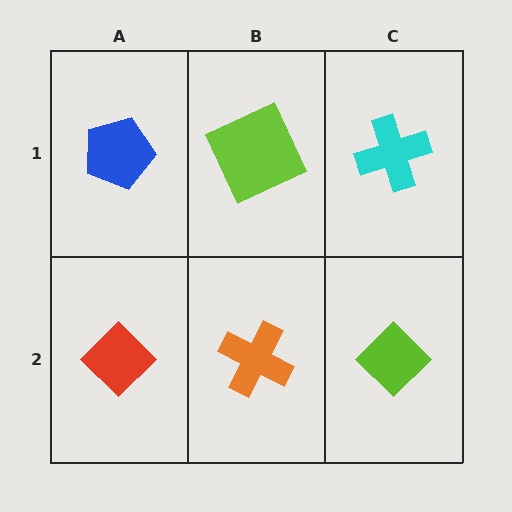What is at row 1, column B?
A lime square.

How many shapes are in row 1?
3 shapes.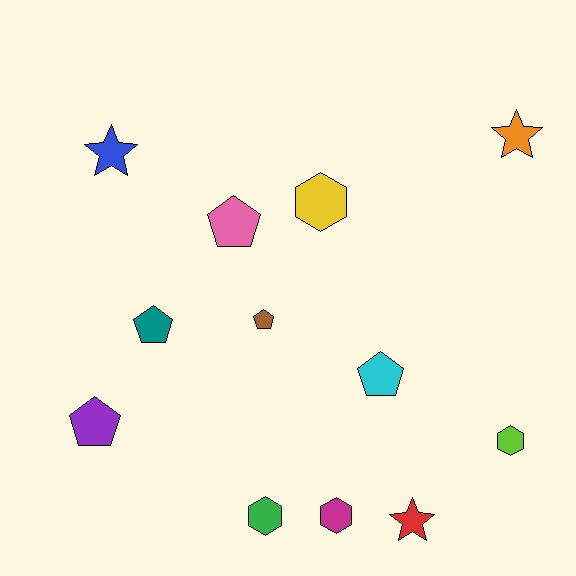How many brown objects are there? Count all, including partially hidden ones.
There is 1 brown object.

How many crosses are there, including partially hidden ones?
There are no crosses.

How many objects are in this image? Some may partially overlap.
There are 12 objects.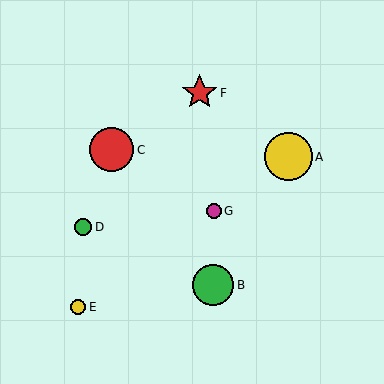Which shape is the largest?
The yellow circle (labeled A) is the largest.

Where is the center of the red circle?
The center of the red circle is at (112, 150).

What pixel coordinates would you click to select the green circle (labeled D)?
Click at (83, 227) to select the green circle D.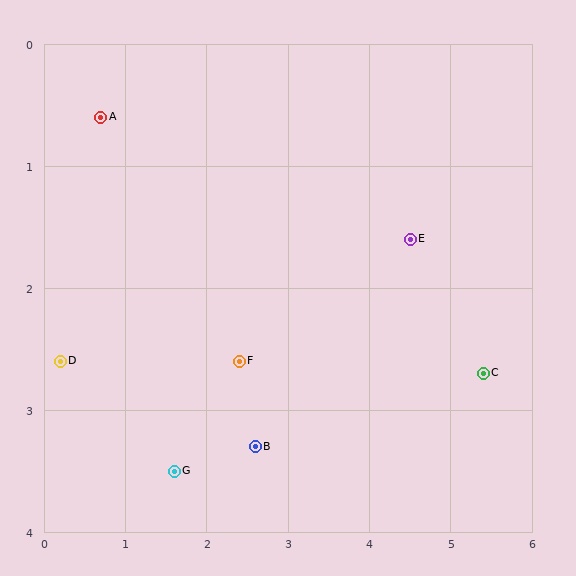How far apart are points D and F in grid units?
Points D and F are about 2.2 grid units apart.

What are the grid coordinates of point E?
Point E is at approximately (4.5, 1.6).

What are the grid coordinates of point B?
Point B is at approximately (2.6, 3.3).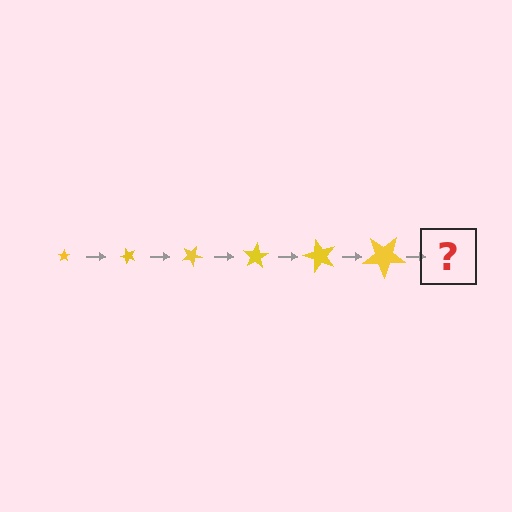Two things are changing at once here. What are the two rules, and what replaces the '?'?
The two rules are that the star grows larger each step and it rotates 50 degrees each step. The '?' should be a star, larger than the previous one and rotated 300 degrees from the start.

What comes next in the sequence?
The next element should be a star, larger than the previous one and rotated 300 degrees from the start.